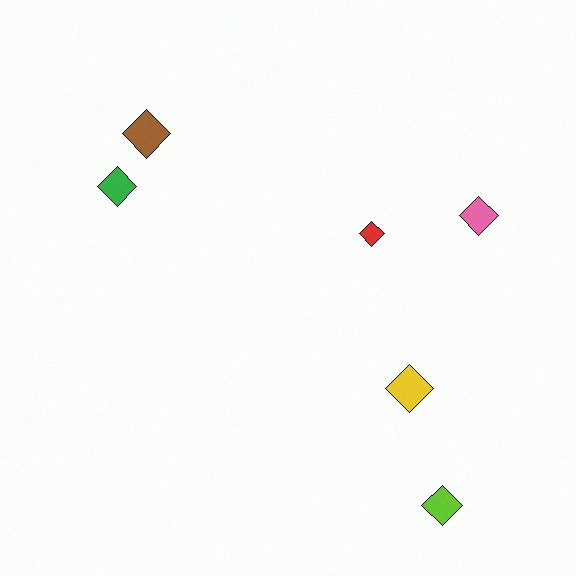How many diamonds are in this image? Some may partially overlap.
There are 6 diamonds.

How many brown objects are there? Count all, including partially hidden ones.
There is 1 brown object.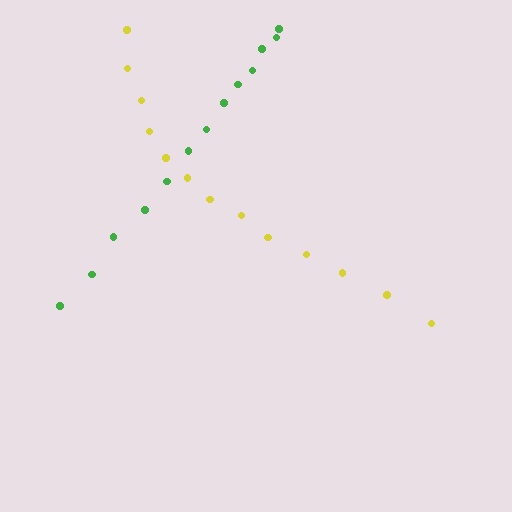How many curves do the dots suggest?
There are 2 distinct paths.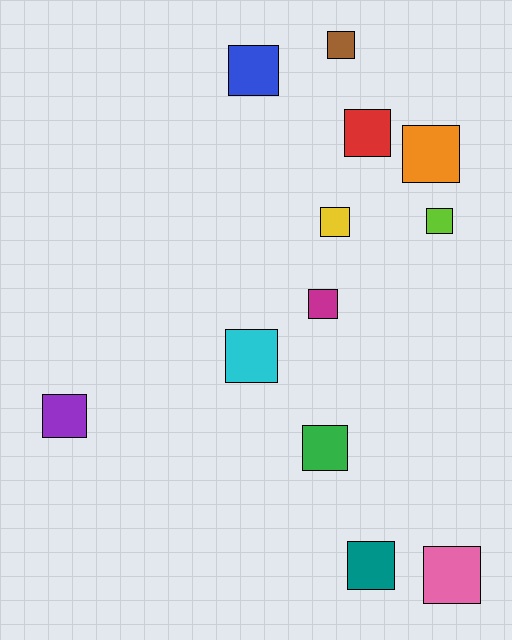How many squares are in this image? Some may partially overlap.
There are 12 squares.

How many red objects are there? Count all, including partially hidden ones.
There is 1 red object.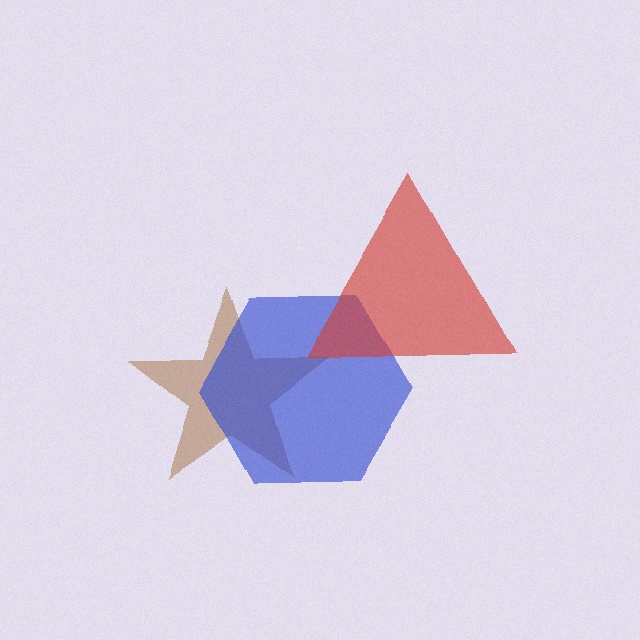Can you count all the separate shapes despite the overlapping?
Yes, there are 3 separate shapes.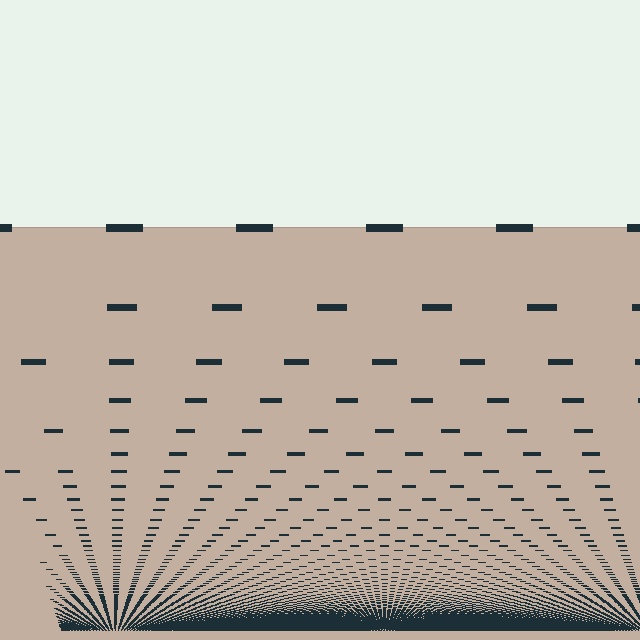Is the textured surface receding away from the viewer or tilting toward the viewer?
The surface appears to tilt toward the viewer. Texture elements get larger and sparser toward the top.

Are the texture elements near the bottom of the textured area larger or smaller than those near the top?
Smaller. The gradient is inverted — elements near the bottom are smaller and denser.